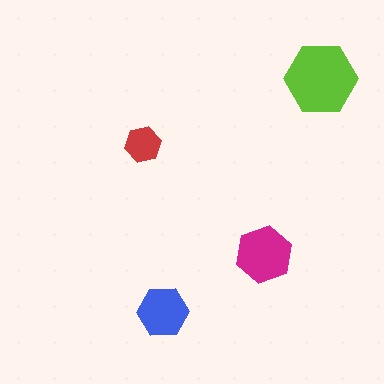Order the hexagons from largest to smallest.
the lime one, the magenta one, the blue one, the red one.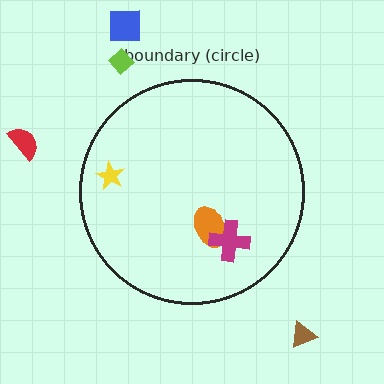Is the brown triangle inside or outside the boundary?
Outside.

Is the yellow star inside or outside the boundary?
Inside.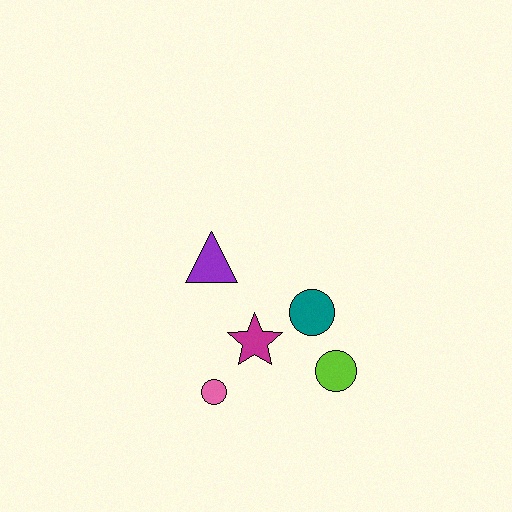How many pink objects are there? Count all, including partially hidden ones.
There is 1 pink object.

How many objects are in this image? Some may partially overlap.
There are 5 objects.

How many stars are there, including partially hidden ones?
There is 1 star.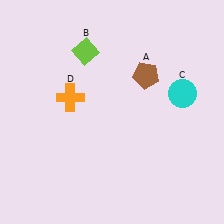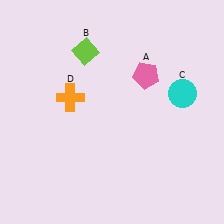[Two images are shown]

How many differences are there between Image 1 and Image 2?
There is 1 difference between the two images.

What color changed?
The pentagon (A) changed from brown in Image 1 to pink in Image 2.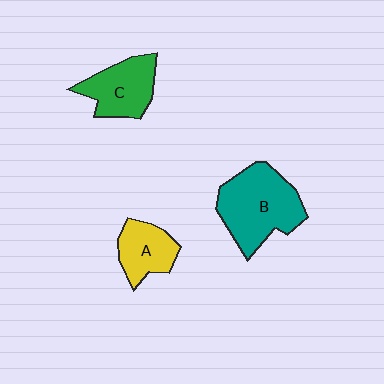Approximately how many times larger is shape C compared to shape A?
Approximately 1.3 times.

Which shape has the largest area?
Shape B (teal).